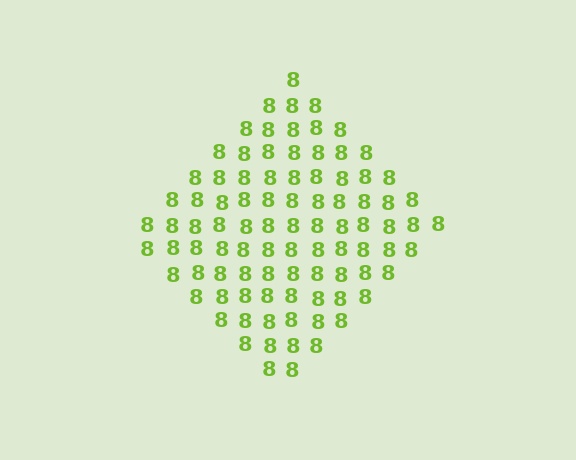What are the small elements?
The small elements are digit 8's.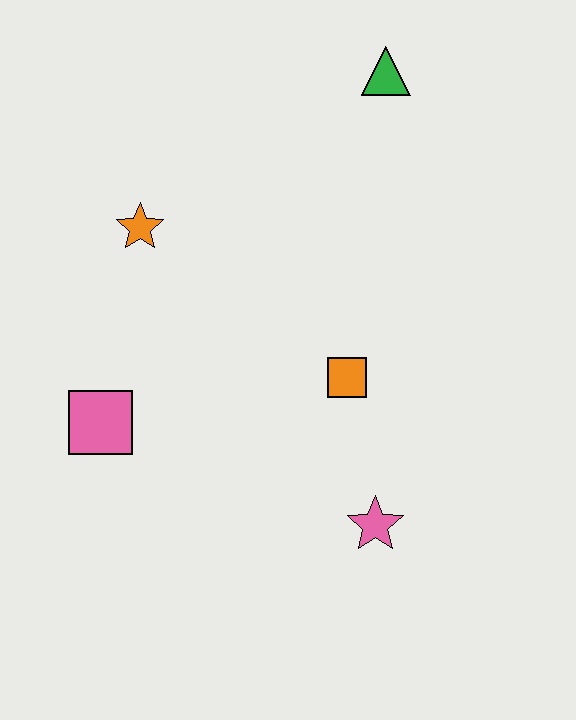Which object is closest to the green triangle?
The orange star is closest to the green triangle.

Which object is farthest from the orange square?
The green triangle is farthest from the orange square.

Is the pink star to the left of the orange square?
No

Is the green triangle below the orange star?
No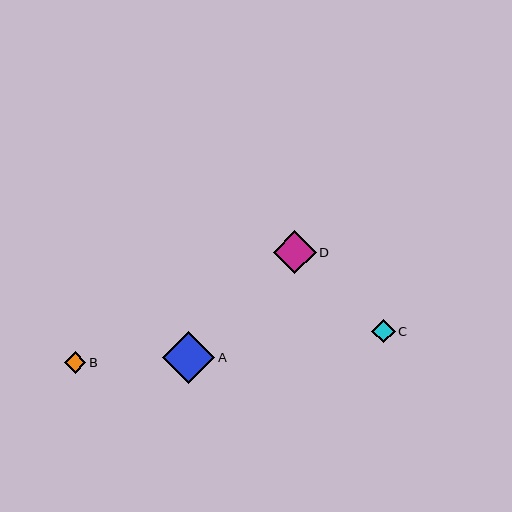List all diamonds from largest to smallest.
From largest to smallest: A, D, C, B.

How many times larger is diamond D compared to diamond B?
Diamond D is approximately 2.0 times the size of diamond B.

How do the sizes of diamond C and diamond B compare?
Diamond C and diamond B are approximately the same size.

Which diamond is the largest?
Diamond A is the largest with a size of approximately 52 pixels.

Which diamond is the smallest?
Diamond B is the smallest with a size of approximately 22 pixels.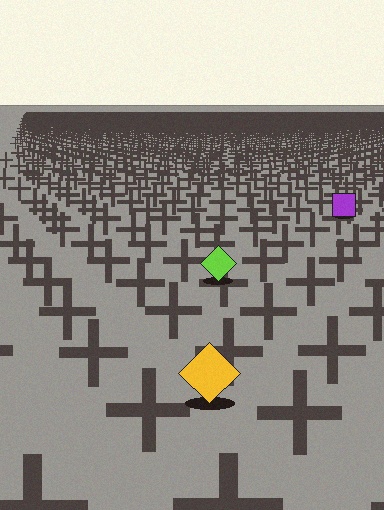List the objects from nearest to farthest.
From nearest to farthest: the yellow diamond, the lime diamond, the purple square.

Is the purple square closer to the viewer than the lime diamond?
No. The lime diamond is closer — you can tell from the texture gradient: the ground texture is coarser near it.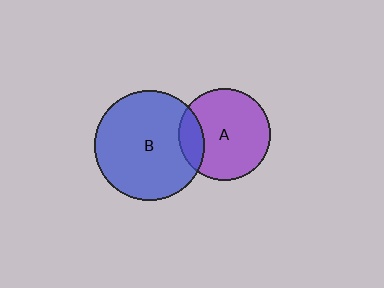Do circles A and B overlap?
Yes.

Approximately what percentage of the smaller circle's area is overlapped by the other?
Approximately 20%.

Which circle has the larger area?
Circle B (blue).